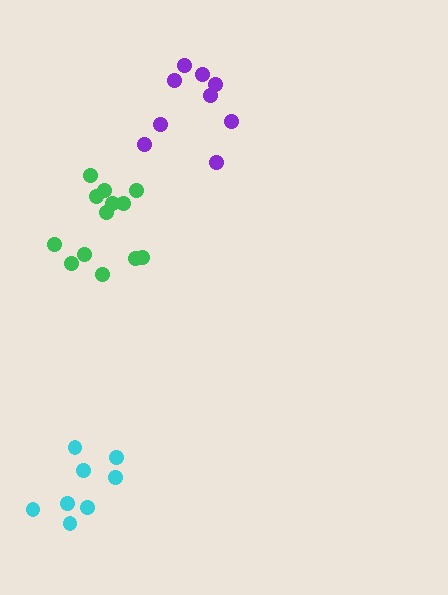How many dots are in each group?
Group 1: 9 dots, Group 2: 13 dots, Group 3: 8 dots (30 total).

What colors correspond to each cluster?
The clusters are colored: purple, green, cyan.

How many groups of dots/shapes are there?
There are 3 groups.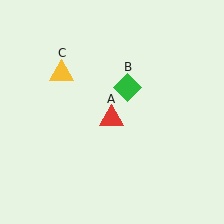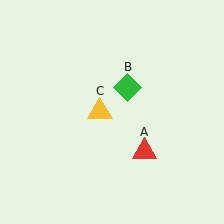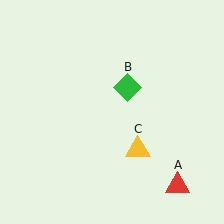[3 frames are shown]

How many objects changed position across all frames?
2 objects changed position: red triangle (object A), yellow triangle (object C).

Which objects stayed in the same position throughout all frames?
Green diamond (object B) remained stationary.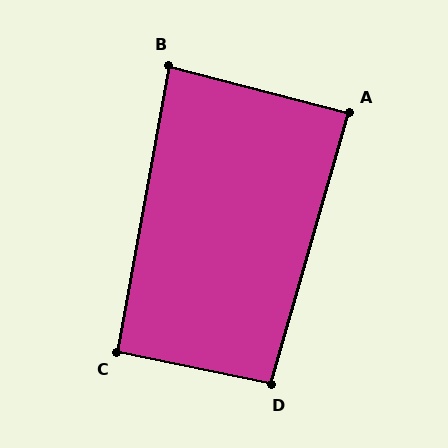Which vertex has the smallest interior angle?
B, at approximately 86 degrees.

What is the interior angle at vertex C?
Approximately 91 degrees (approximately right).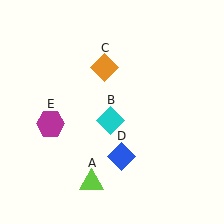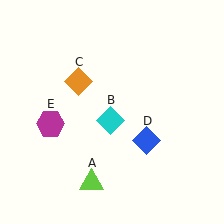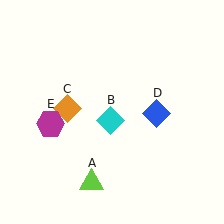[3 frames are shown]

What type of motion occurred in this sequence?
The orange diamond (object C), blue diamond (object D) rotated counterclockwise around the center of the scene.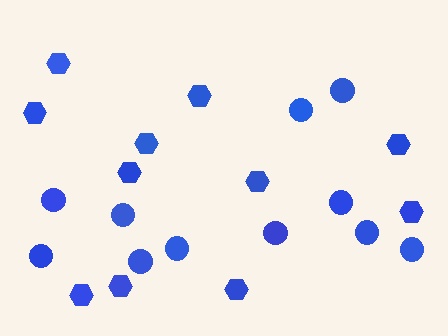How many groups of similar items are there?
There are 2 groups: one group of hexagons (11) and one group of circles (11).